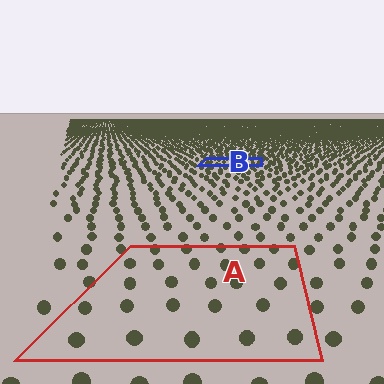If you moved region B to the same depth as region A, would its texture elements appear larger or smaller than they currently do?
They would appear larger. At a closer depth, the same texture elements are projected at a bigger on-screen size.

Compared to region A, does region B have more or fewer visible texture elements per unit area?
Region B has more texture elements per unit area — they are packed more densely because it is farther away.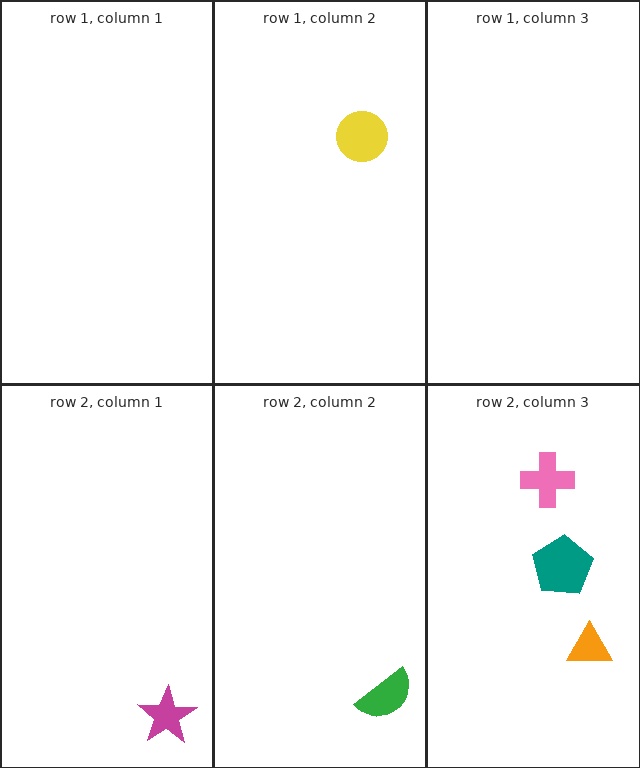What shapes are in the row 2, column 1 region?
The magenta star.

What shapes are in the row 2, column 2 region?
The green semicircle.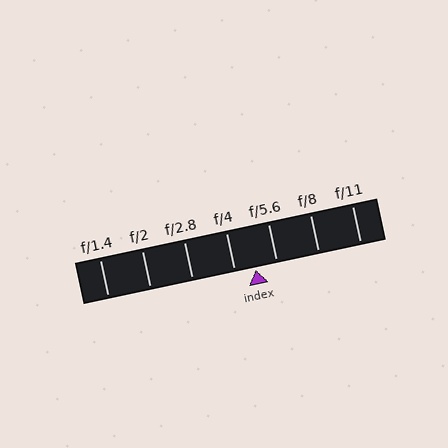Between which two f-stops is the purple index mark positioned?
The index mark is between f/4 and f/5.6.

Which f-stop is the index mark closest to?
The index mark is closest to f/5.6.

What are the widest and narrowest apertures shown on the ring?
The widest aperture shown is f/1.4 and the narrowest is f/11.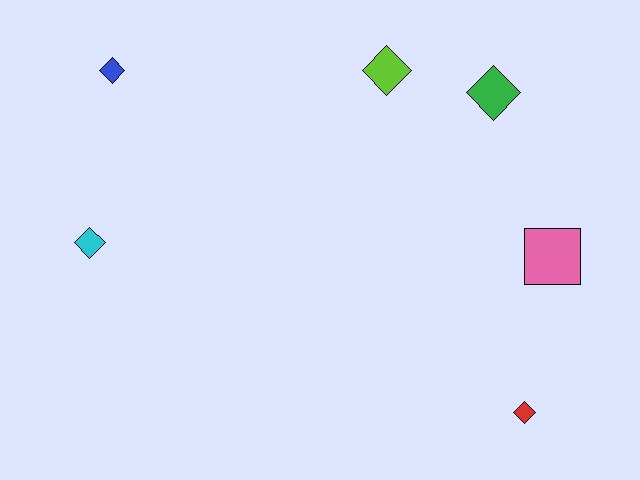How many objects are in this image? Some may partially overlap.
There are 6 objects.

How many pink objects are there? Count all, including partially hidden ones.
There is 1 pink object.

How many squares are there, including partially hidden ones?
There is 1 square.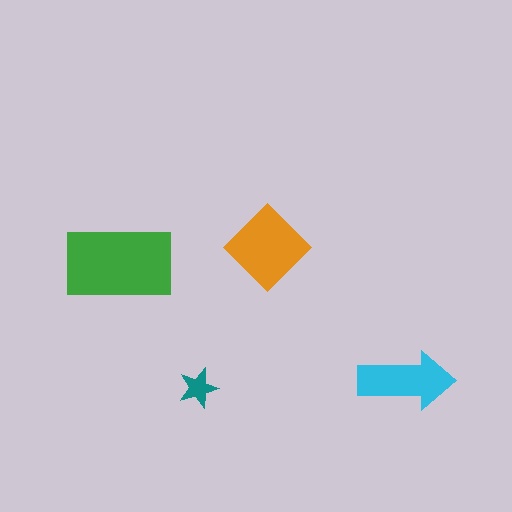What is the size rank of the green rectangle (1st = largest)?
1st.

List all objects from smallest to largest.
The teal star, the cyan arrow, the orange diamond, the green rectangle.